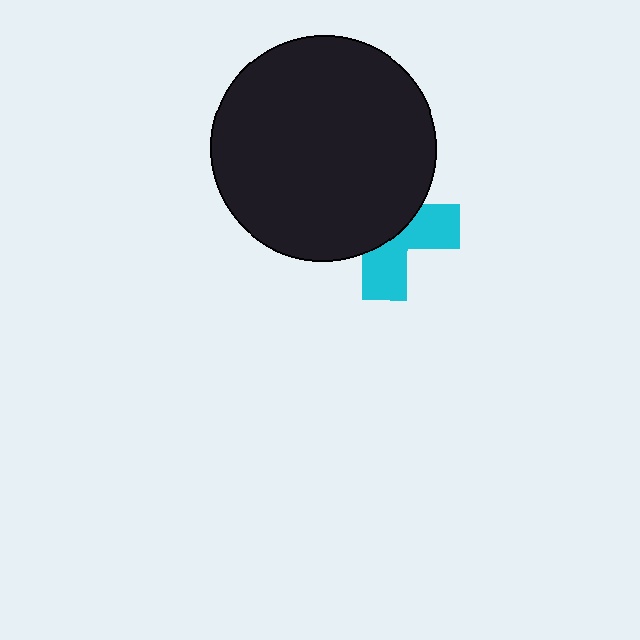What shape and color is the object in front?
The object in front is a black circle.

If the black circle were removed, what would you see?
You would see the complete cyan cross.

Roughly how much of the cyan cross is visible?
A small part of it is visible (roughly 42%).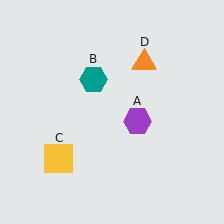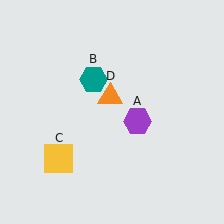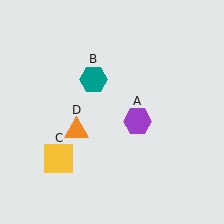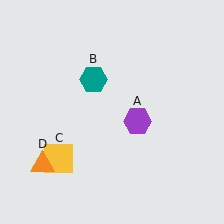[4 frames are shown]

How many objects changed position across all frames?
1 object changed position: orange triangle (object D).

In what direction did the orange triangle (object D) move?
The orange triangle (object D) moved down and to the left.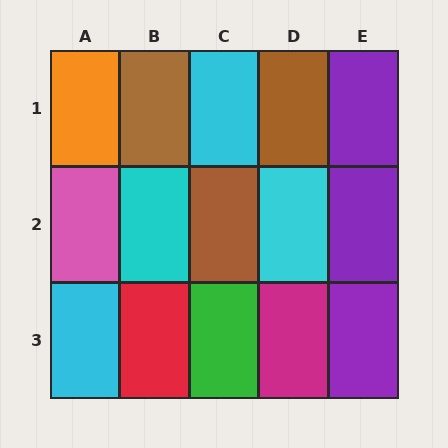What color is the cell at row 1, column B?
Brown.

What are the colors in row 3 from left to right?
Cyan, red, green, magenta, purple.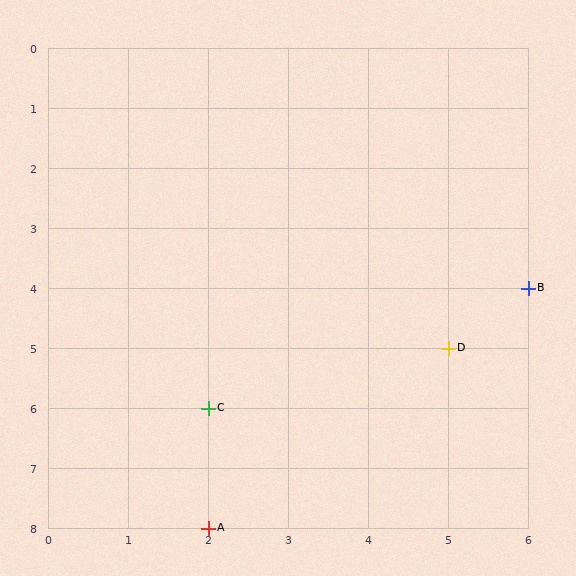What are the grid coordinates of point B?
Point B is at grid coordinates (6, 4).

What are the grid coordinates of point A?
Point A is at grid coordinates (2, 8).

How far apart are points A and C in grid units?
Points A and C are 2 rows apart.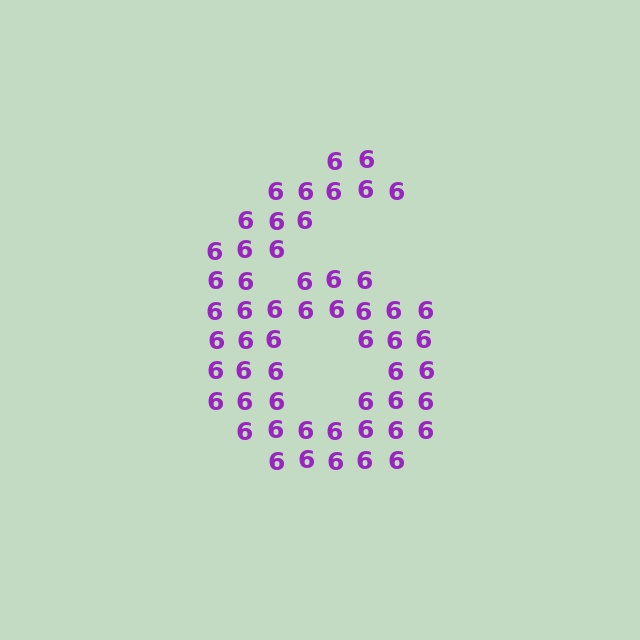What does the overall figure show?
The overall figure shows the digit 6.